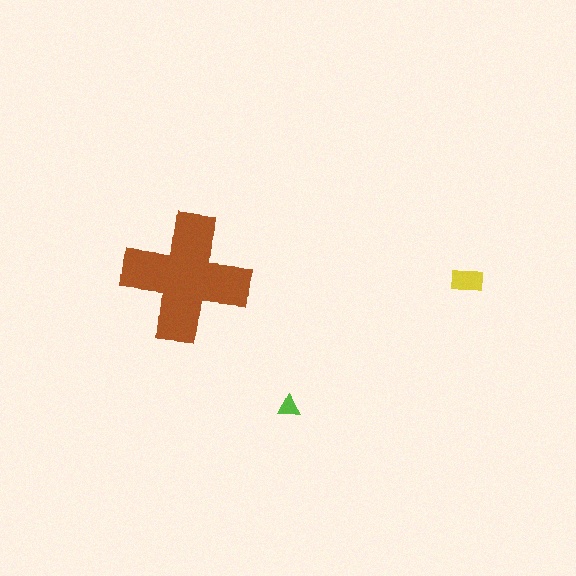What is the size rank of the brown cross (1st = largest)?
1st.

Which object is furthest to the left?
The brown cross is leftmost.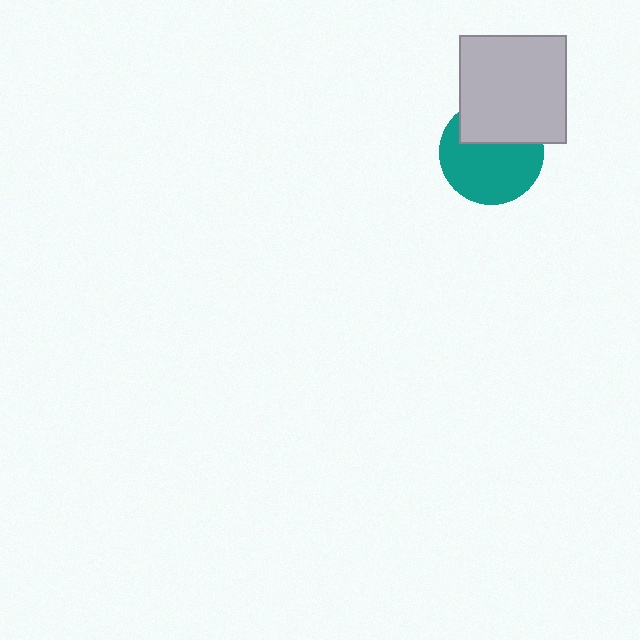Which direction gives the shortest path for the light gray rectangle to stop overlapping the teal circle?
Moving up gives the shortest separation.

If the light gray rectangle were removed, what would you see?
You would see the complete teal circle.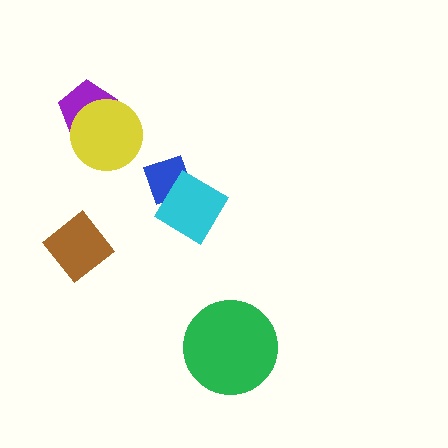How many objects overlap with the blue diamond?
1 object overlaps with the blue diamond.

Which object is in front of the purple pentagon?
The yellow circle is in front of the purple pentagon.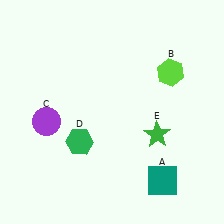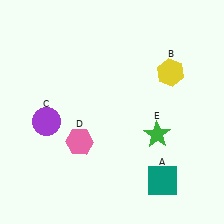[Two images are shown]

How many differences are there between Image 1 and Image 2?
There are 2 differences between the two images.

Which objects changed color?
B changed from lime to yellow. D changed from green to pink.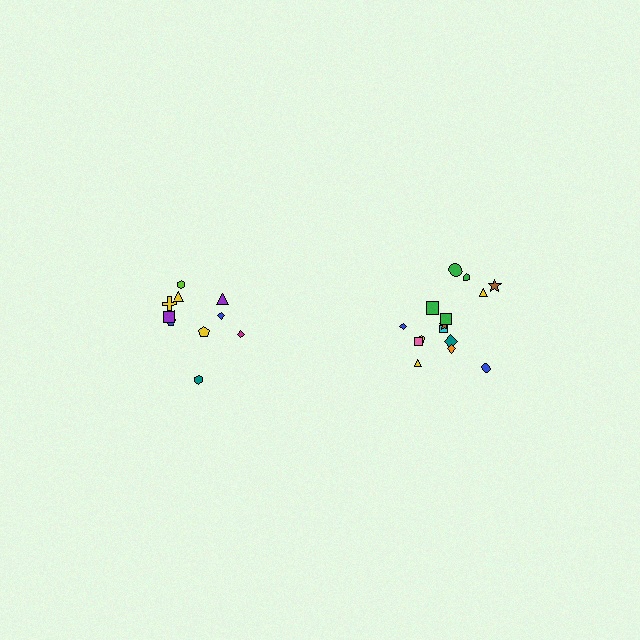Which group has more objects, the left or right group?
The right group.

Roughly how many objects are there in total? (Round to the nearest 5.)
Roughly 25 objects in total.